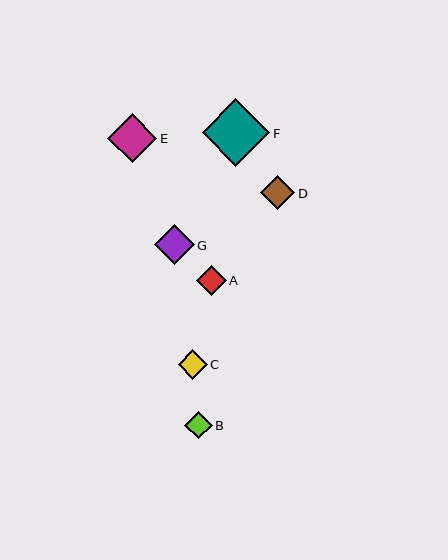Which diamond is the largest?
Diamond F is the largest with a size of approximately 68 pixels.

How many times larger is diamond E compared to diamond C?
Diamond E is approximately 1.7 times the size of diamond C.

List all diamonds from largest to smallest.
From largest to smallest: F, E, G, D, A, C, B.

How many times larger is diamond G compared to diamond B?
Diamond G is approximately 1.4 times the size of diamond B.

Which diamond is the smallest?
Diamond B is the smallest with a size of approximately 28 pixels.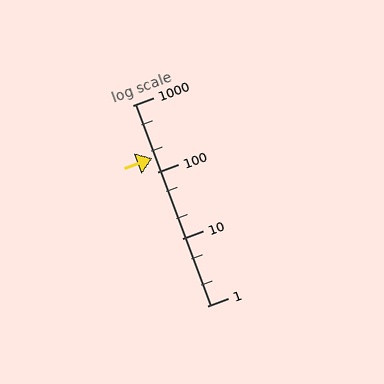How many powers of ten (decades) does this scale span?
The scale spans 3 decades, from 1 to 1000.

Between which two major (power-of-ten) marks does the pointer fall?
The pointer is between 100 and 1000.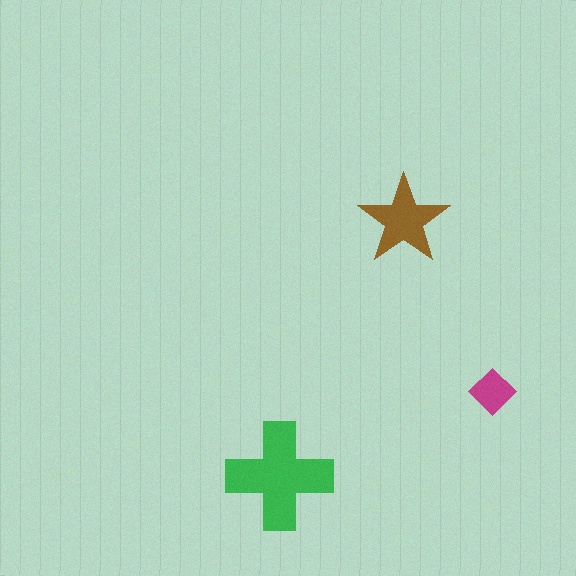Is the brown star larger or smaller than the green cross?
Smaller.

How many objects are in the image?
There are 3 objects in the image.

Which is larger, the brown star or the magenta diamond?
The brown star.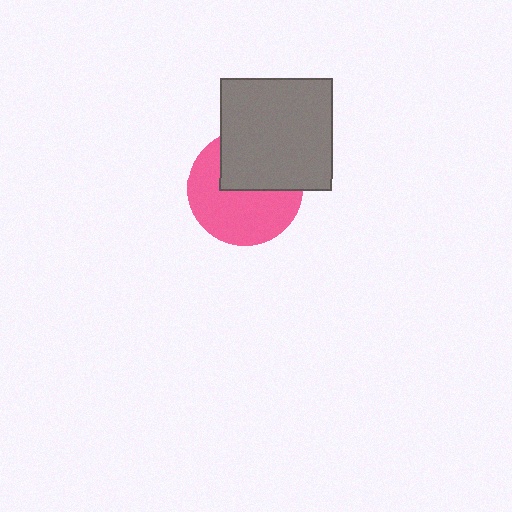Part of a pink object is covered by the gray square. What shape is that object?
It is a circle.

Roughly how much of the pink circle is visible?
About half of it is visible (roughly 59%).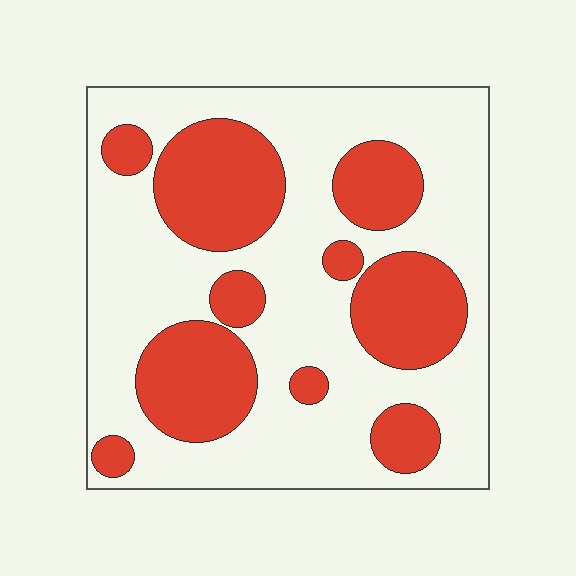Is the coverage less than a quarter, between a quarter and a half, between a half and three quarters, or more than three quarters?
Between a quarter and a half.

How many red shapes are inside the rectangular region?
10.